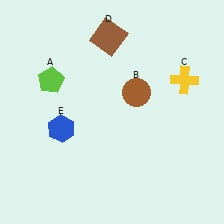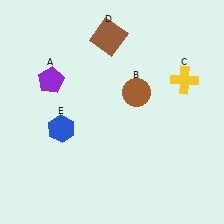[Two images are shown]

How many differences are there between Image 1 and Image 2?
There is 1 difference between the two images.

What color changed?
The pentagon (A) changed from lime in Image 1 to purple in Image 2.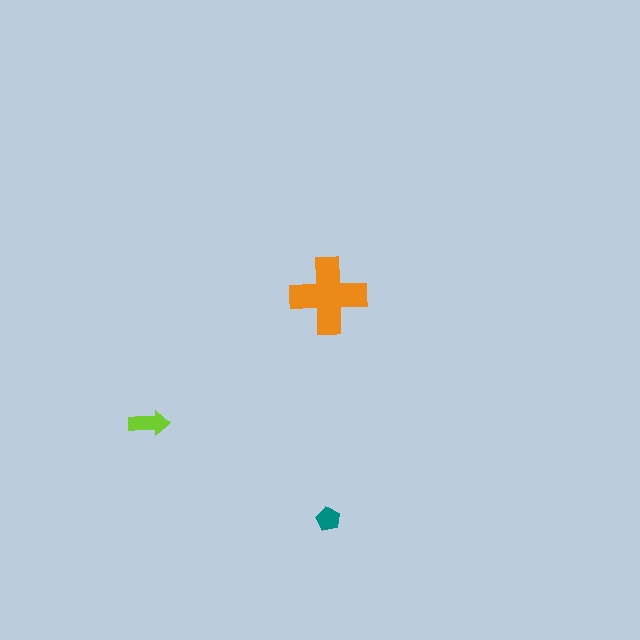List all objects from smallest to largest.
The teal pentagon, the lime arrow, the orange cross.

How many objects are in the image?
There are 3 objects in the image.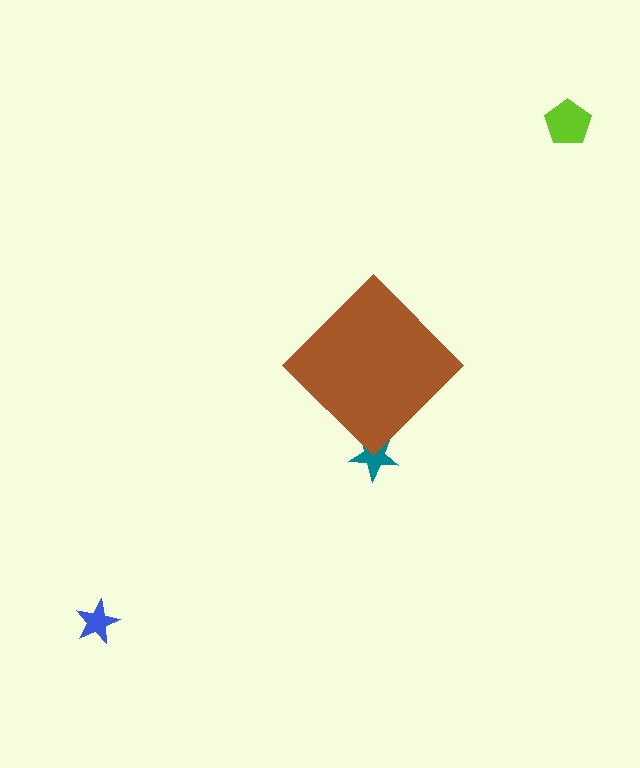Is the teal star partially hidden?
Yes, the teal star is partially hidden behind the brown diamond.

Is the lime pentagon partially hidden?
No, the lime pentagon is fully visible.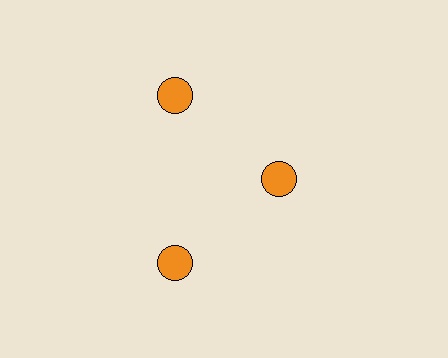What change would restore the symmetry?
The symmetry would be restored by moving it outward, back onto the ring so that all 3 circles sit at equal angles and equal distance from the center.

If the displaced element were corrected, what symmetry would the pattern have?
It would have 3-fold rotational symmetry — the pattern would map onto itself every 120 degrees.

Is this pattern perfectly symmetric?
No. The 3 orange circles are arranged in a ring, but one element near the 3 o'clock position is pulled inward toward the center, breaking the 3-fold rotational symmetry.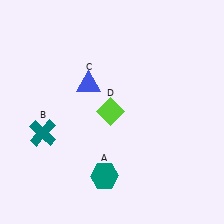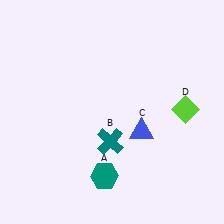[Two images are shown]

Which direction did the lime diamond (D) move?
The lime diamond (D) moved right.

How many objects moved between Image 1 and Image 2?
3 objects moved between the two images.